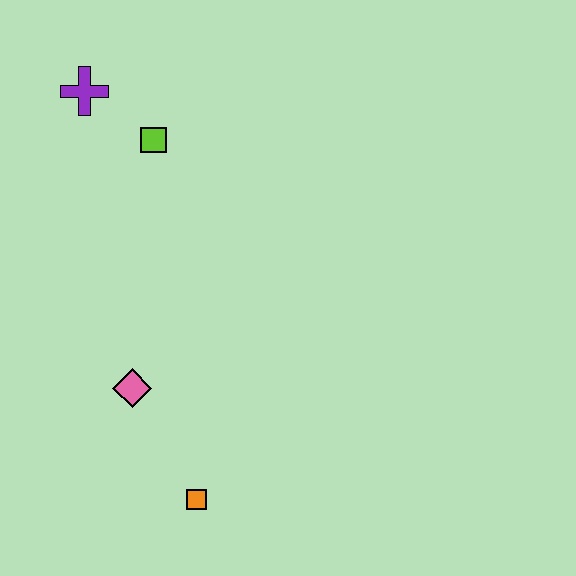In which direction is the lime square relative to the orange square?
The lime square is above the orange square.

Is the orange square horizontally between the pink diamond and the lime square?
No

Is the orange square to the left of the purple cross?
No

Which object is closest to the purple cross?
The lime square is closest to the purple cross.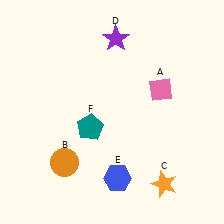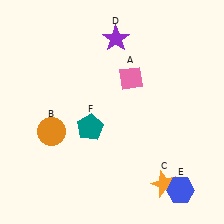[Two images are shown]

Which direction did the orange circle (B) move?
The orange circle (B) moved up.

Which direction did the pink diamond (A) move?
The pink diamond (A) moved left.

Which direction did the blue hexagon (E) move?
The blue hexagon (E) moved right.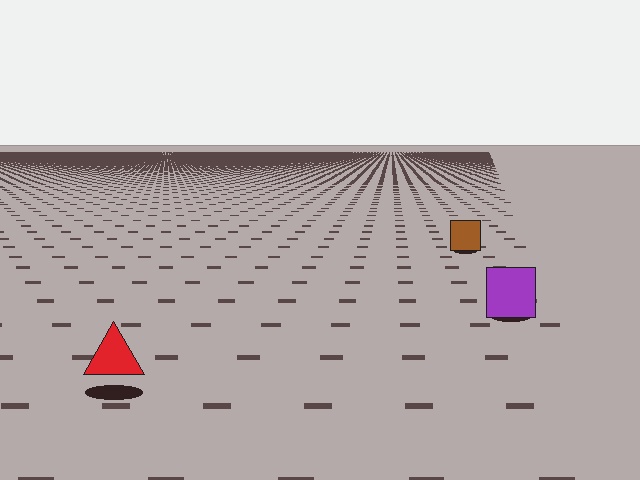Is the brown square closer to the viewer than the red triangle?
No. The red triangle is closer — you can tell from the texture gradient: the ground texture is coarser near it.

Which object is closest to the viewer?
The red triangle is closest. The texture marks near it are larger and more spread out.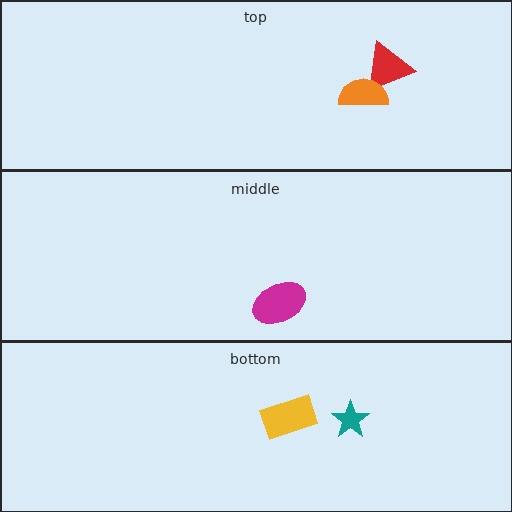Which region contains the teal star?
The bottom region.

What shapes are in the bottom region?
The yellow rectangle, the teal star.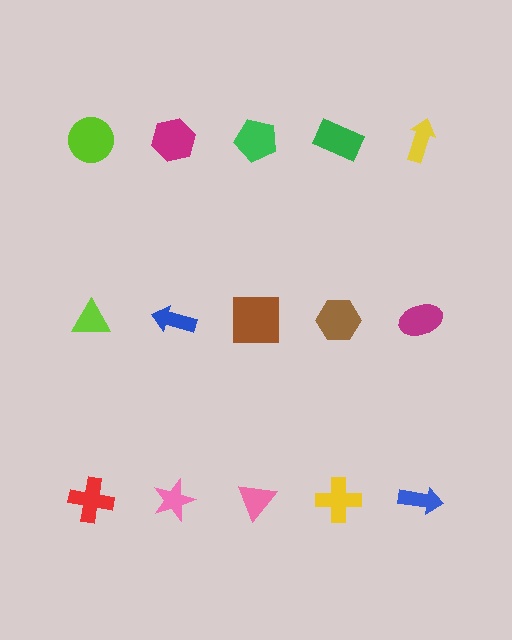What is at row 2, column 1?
A lime triangle.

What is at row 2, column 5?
A magenta ellipse.